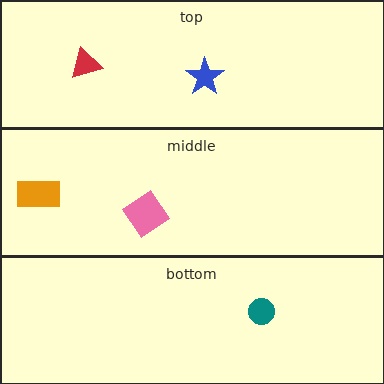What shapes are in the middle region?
The pink diamond, the orange rectangle.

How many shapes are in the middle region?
2.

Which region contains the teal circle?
The bottom region.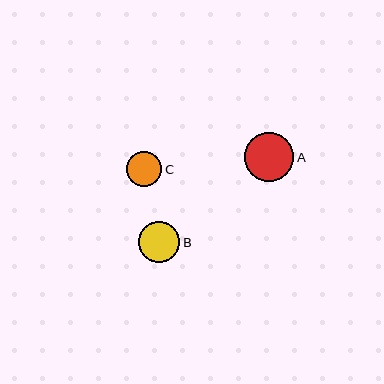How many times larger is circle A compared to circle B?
Circle A is approximately 1.2 times the size of circle B.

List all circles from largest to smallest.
From largest to smallest: A, B, C.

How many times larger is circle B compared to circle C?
Circle B is approximately 1.2 times the size of circle C.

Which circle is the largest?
Circle A is the largest with a size of approximately 49 pixels.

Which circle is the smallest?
Circle C is the smallest with a size of approximately 35 pixels.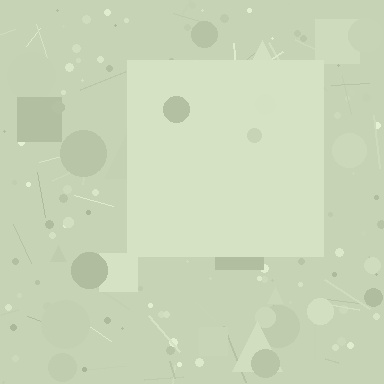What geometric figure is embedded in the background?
A square is embedded in the background.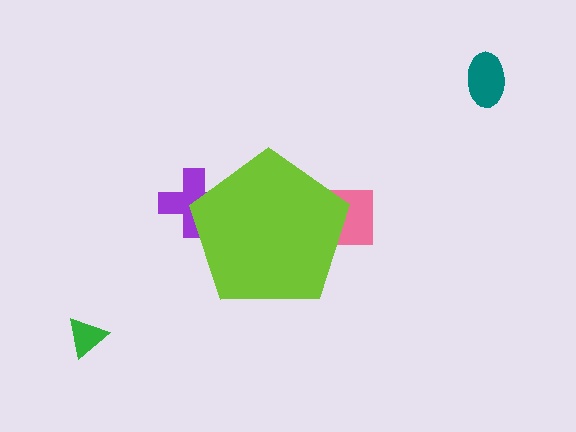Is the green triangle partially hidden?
No, the green triangle is fully visible.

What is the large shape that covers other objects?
A lime pentagon.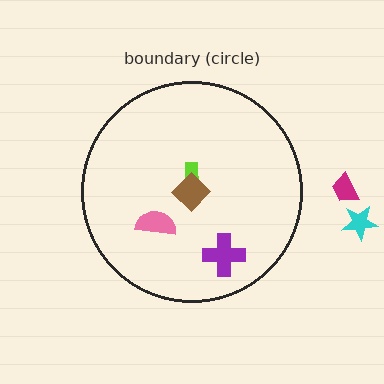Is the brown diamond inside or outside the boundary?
Inside.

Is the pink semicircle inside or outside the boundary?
Inside.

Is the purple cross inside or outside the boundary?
Inside.